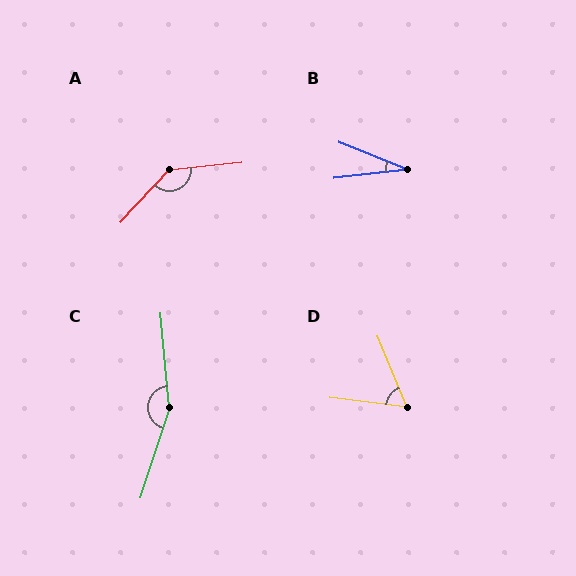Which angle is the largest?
C, at approximately 157 degrees.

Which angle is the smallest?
B, at approximately 29 degrees.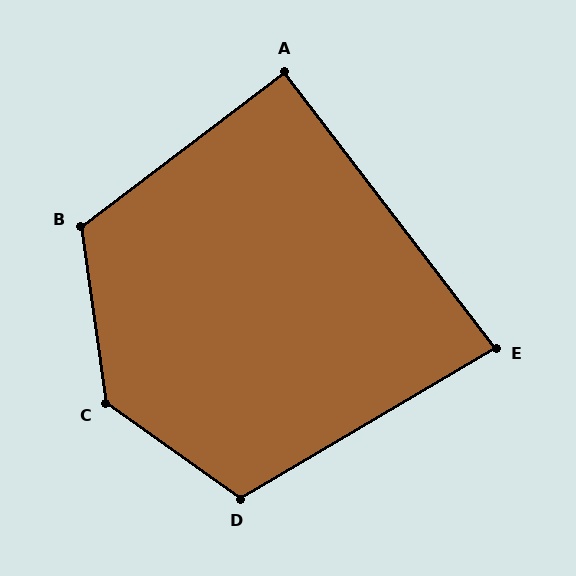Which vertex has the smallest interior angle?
E, at approximately 83 degrees.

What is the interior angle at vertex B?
Approximately 119 degrees (obtuse).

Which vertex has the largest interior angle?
C, at approximately 133 degrees.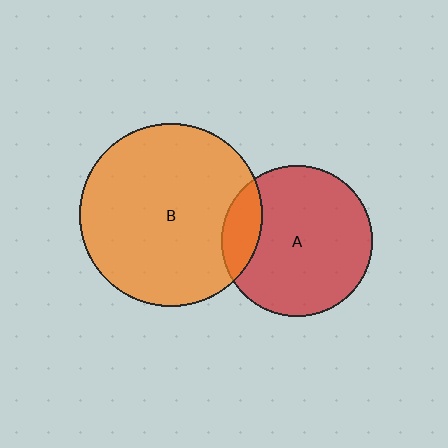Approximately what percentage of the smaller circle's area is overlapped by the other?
Approximately 15%.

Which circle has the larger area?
Circle B (orange).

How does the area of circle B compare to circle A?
Approximately 1.5 times.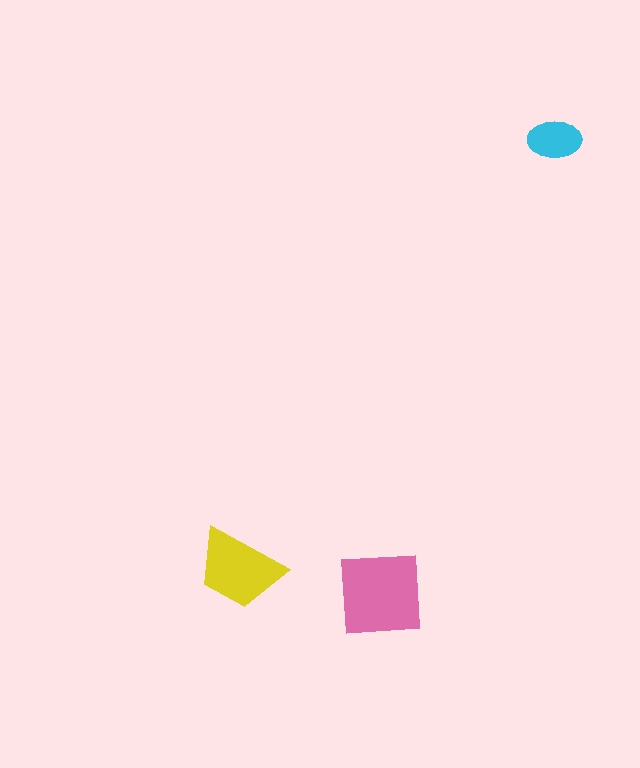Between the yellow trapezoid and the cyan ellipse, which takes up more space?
The yellow trapezoid.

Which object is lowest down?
The pink square is bottommost.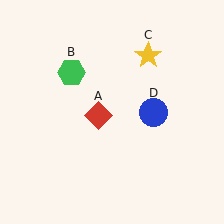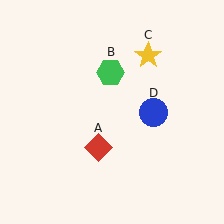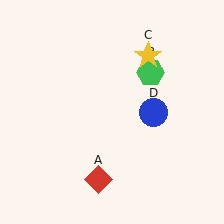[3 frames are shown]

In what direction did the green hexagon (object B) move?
The green hexagon (object B) moved right.